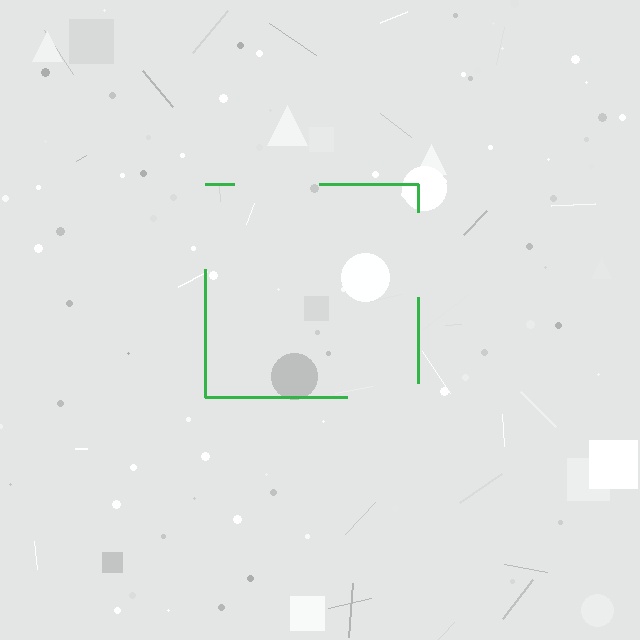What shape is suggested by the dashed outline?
The dashed outline suggests a square.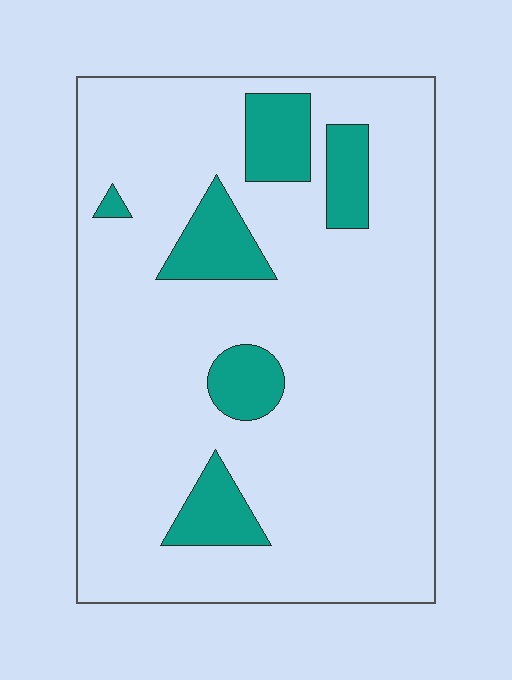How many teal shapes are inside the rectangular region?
6.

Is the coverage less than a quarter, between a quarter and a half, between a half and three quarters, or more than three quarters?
Less than a quarter.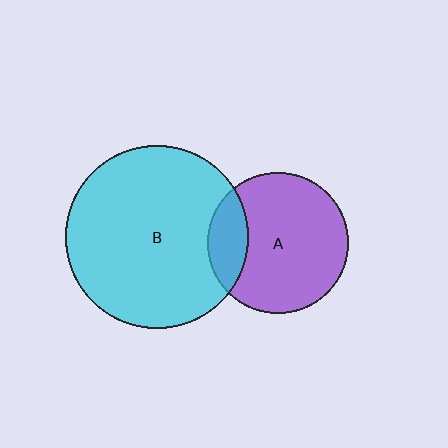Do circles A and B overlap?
Yes.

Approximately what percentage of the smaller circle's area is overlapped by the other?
Approximately 20%.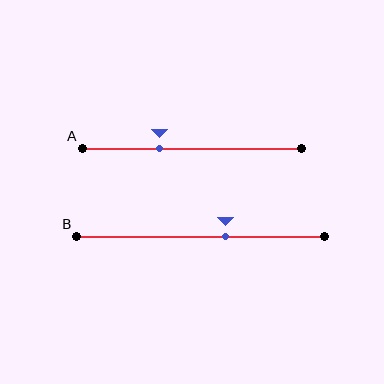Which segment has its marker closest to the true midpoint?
Segment B has its marker closest to the true midpoint.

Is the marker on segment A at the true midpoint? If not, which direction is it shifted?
No, the marker on segment A is shifted to the left by about 15% of the segment length.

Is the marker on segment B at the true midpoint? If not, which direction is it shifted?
No, the marker on segment B is shifted to the right by about 10% of the segment length.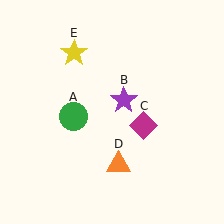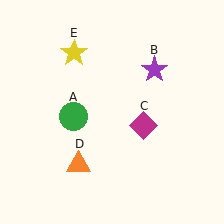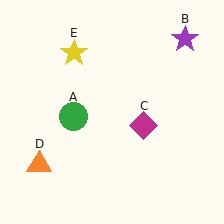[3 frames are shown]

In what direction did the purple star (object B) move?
The purple star (object B) moved up and to the right.